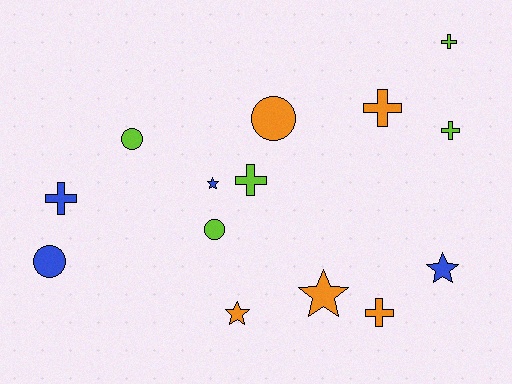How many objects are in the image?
There are 14 objects.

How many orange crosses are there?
There are 2 orange crosses.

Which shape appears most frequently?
Cross, with 6 objects.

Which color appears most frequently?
Lime, with 5 objects.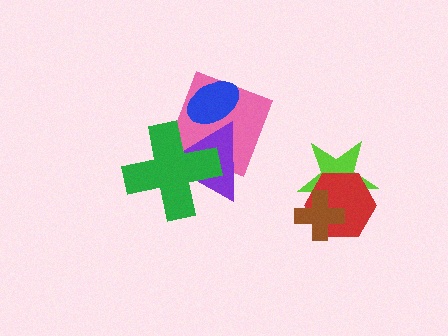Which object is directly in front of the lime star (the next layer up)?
The red hexagon is directly in front of the lime star.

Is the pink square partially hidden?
Yes, it is partially covered by another shape.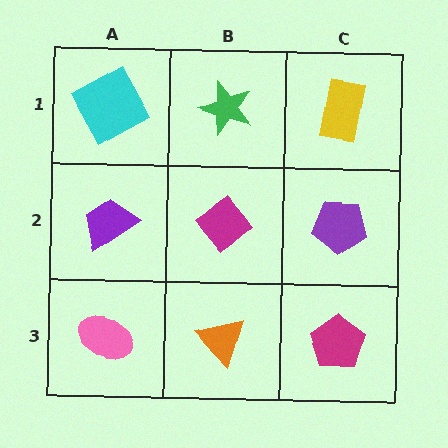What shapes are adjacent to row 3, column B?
A magenta diamond (row 2, column B), a pink ellipse (row 3, column A), a magenta pentagon (row 3, column C).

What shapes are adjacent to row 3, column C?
A purple pentagon (row 2, column C), an orange triangle (row 3, column B).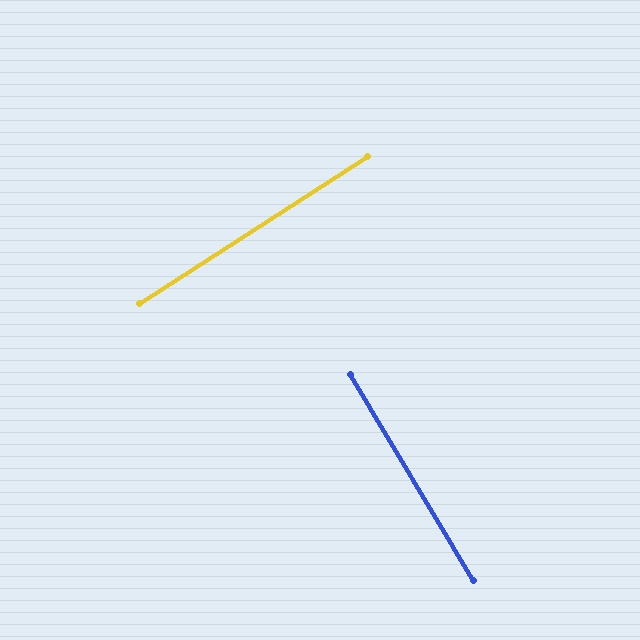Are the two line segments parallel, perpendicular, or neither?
Perpendicular — they meet at approximately 88°.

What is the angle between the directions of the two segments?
Approximately 88 degrees.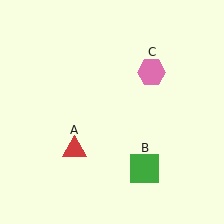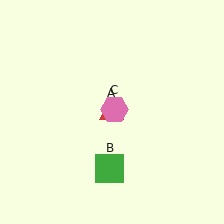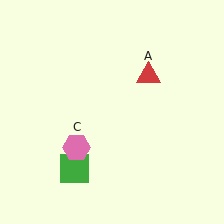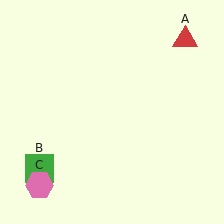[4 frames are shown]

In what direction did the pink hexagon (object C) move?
The pink hexagon (object C) moved down and to the left.